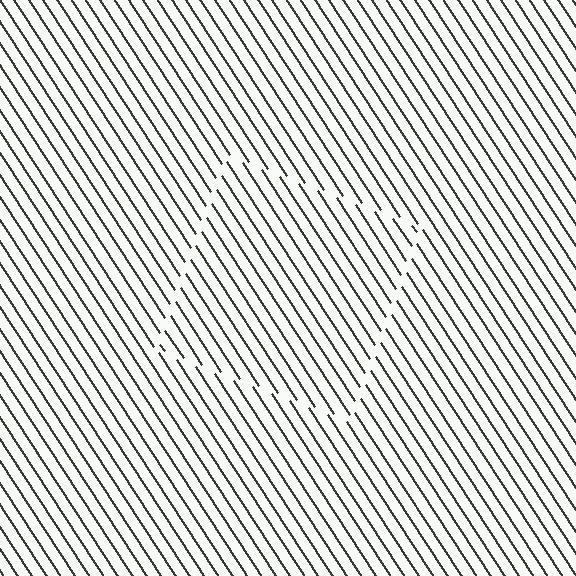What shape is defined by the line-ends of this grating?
An illusory square. The interior of the shape contains the same grating, shifted by half a period — the contour is defined by the phase discontinuity where line-ends from the inner and outer gratings abut.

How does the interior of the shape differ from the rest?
The interior of the shape contains the same grating, shifted by half a period — the contour is defined by the phase discontinuity where line-ends from the inner and outer gratings abut.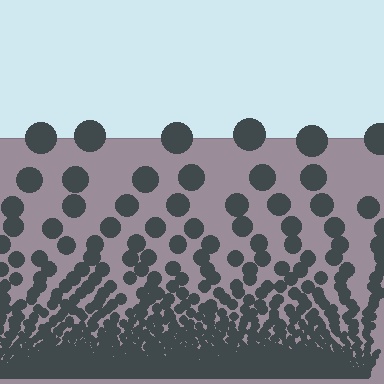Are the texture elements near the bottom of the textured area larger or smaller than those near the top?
Smaller. The gradient is inverted — elements near the bottom are smaller and denser.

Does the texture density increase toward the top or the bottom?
Density increases toward the bottom.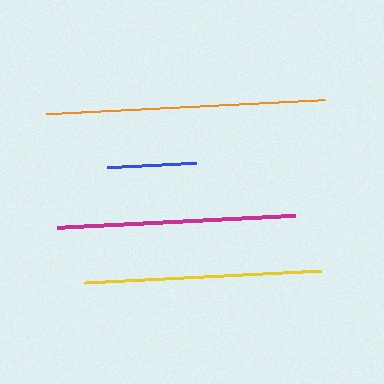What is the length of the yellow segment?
The yellow segment is approximately 237 pixels long.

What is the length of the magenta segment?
The magenta segment is approximately 239 pixels long.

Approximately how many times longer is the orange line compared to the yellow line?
The orange line is approximately 1.2 times the length of the yellow line.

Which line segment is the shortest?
The blue line is the shortest at approximately 88 pixels.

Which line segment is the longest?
The orange line is the longest at approximately 279 pixels.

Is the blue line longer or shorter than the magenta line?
The magenta line is longer than the blue line.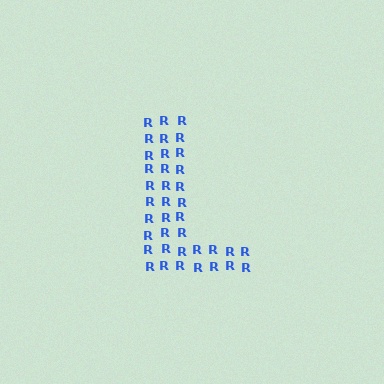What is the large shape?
The large shape is the letter L.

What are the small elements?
The small elements are letter R's.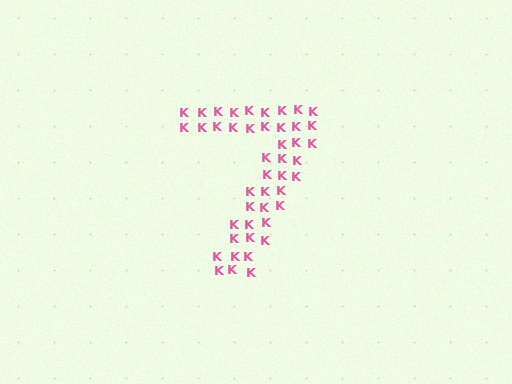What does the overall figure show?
The overall figure shows the digit 7.